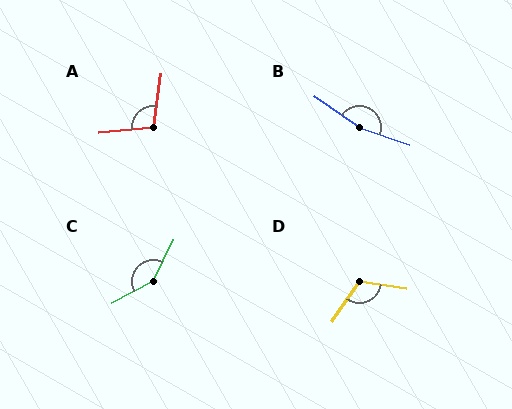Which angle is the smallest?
A, at approximately 104 degrees.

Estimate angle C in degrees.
Approximately 144 degrees.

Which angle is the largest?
B, at approximately 164 degrees.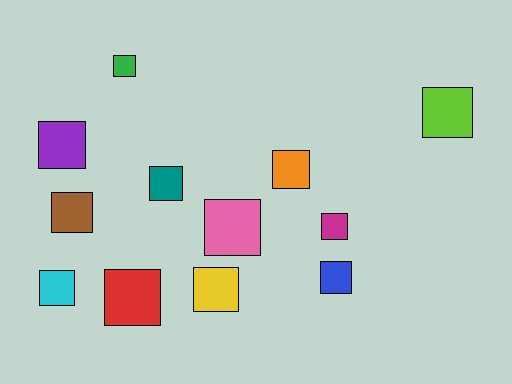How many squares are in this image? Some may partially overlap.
There are 12 squares.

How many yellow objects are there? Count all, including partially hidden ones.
There is 1 yellow object.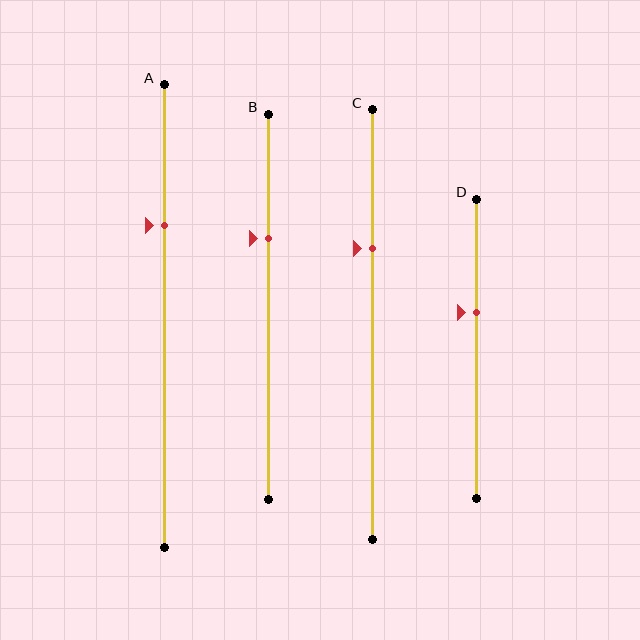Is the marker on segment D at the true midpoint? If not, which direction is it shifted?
No, the marker on segment D is shifted upward by about 12% of the segment length.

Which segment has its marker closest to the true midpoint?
Segment D has its marker closest to the true midpoint.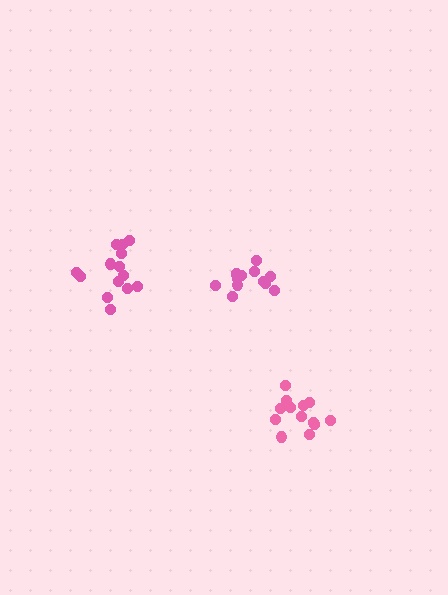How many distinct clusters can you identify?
There are 3 distinct clusters.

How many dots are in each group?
Group 1: 13 dots, Group 2: 13 dots, Group 3: 14 dots (40 total).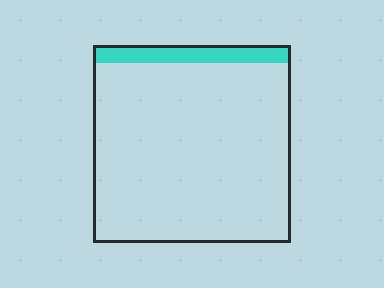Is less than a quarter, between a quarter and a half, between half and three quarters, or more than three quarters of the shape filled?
Less than a quarter.